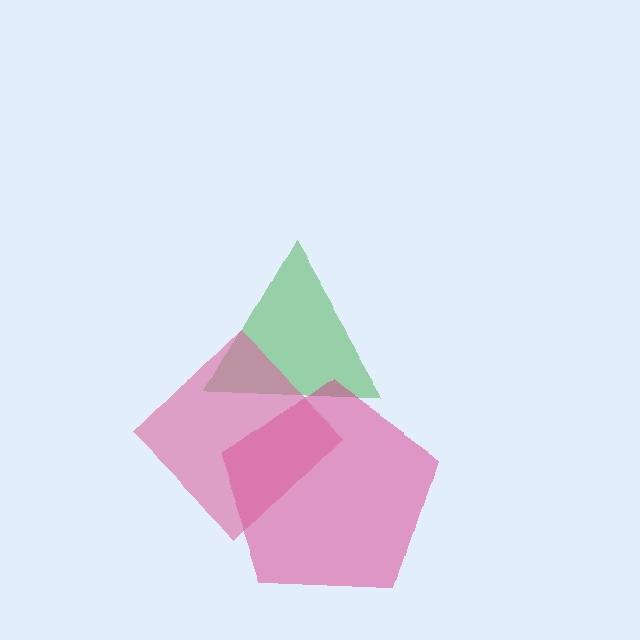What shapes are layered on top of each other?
The layered shapes are: a green triangle, a magenta pentagon, a pink diamond.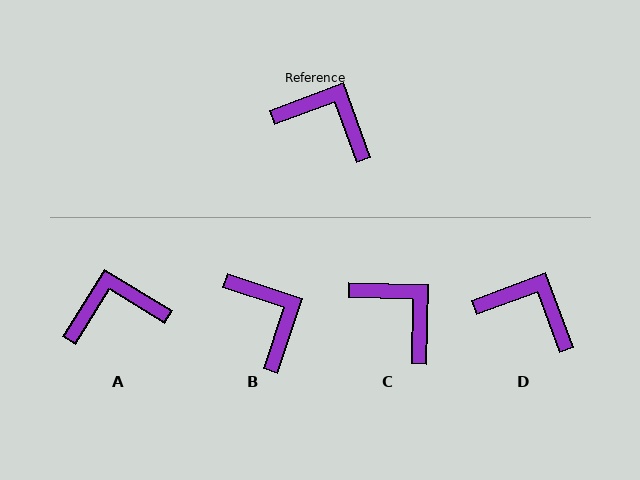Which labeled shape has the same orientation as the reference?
D.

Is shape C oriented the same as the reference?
No, it is off by about 22 degrees.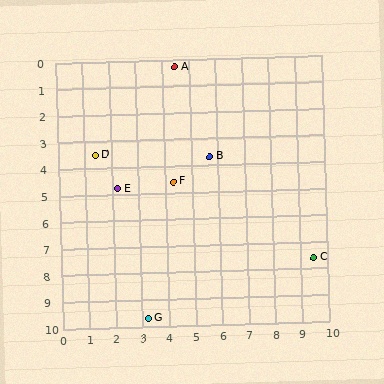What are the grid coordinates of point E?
Point E is at approximately (2.2, 4.8).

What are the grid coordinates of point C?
Point C is at approximately (9.5, 7.6).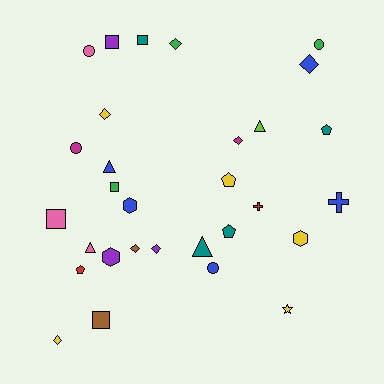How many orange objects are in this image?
There are no orange objects.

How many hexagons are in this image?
There are 3 hexagons.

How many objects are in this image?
There are 30 objects.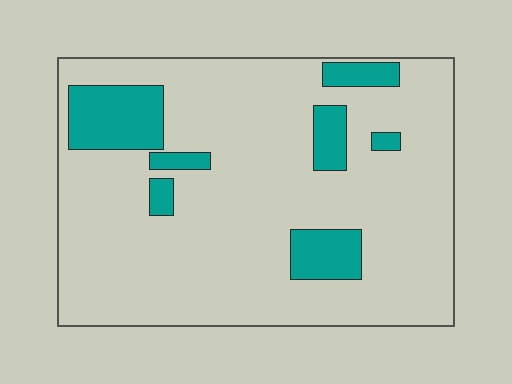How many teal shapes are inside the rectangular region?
7.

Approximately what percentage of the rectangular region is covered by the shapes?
Approximately 15%.